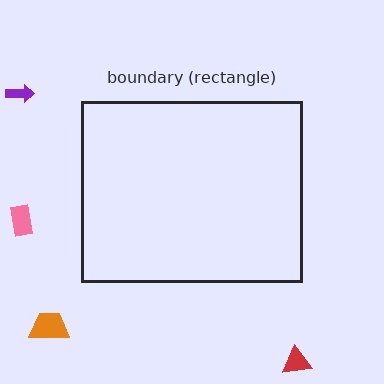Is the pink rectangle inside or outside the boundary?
Outside.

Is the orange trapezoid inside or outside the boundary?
Outside.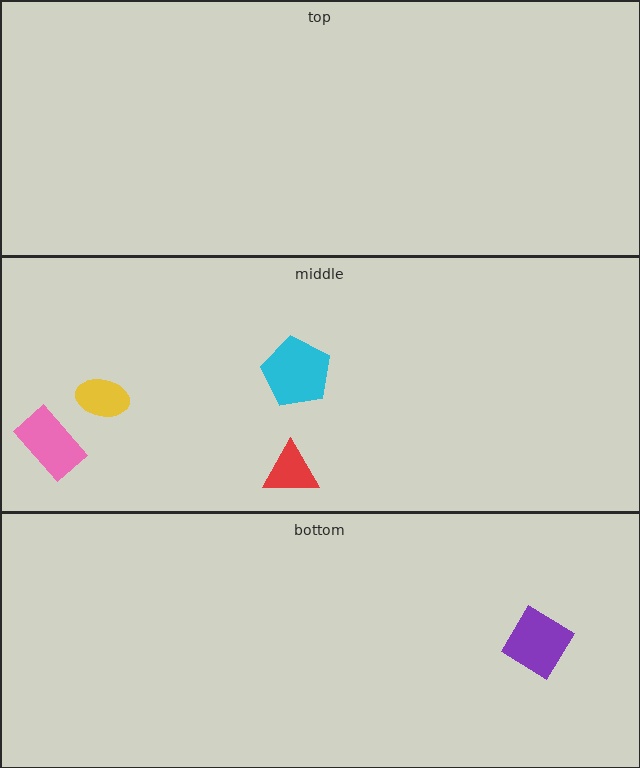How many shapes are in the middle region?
4.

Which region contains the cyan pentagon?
The middle region.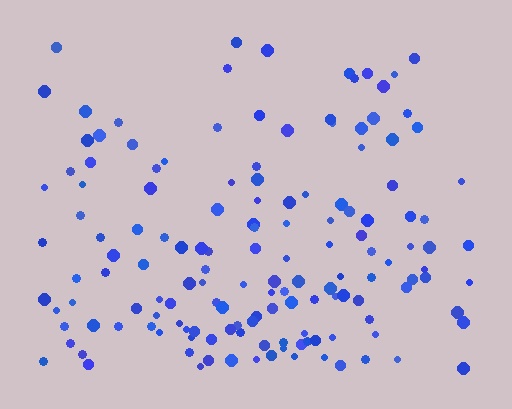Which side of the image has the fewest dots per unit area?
The top.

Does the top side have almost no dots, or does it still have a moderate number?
Still a moderate number, just noticeably fewer than the bottom.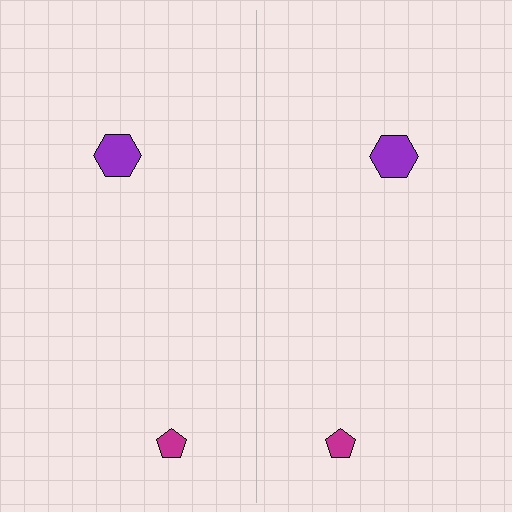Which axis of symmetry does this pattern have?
The pattern has a vertical axis of symmetry running through the center of the image.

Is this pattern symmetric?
Yes, this pattern has bilateral (reflection) symmetry.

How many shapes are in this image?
There are 4 shapes in this image.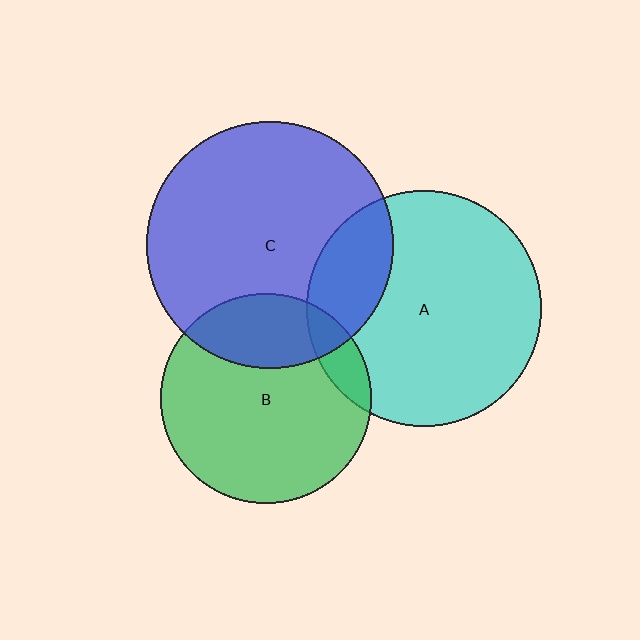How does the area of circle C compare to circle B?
Approximately 1.4 times.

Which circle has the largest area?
Circle C (blue).